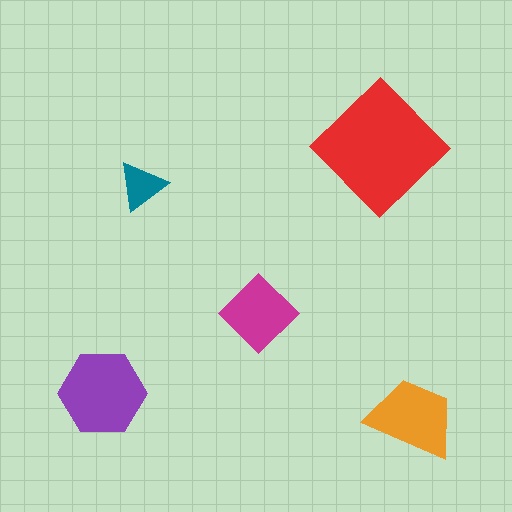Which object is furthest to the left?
The purple hexagon is leftmost.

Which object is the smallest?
The teal triangle.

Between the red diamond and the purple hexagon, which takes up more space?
The red diamond.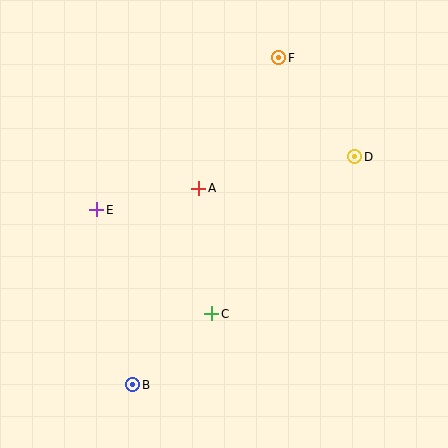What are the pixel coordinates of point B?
Point B is at (133, 385).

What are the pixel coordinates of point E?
Point E is at (97, 210).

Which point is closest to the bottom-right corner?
Point C is closest to the bottom-right corner.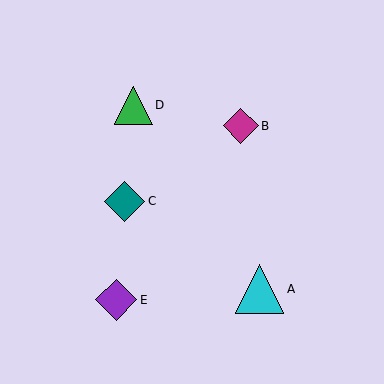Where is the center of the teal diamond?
The center of the teal diamond is at (124, 201).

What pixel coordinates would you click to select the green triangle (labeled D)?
Click at (133, 105) to select the green triangle D.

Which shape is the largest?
The cyan triangle (labeled A) is the largest.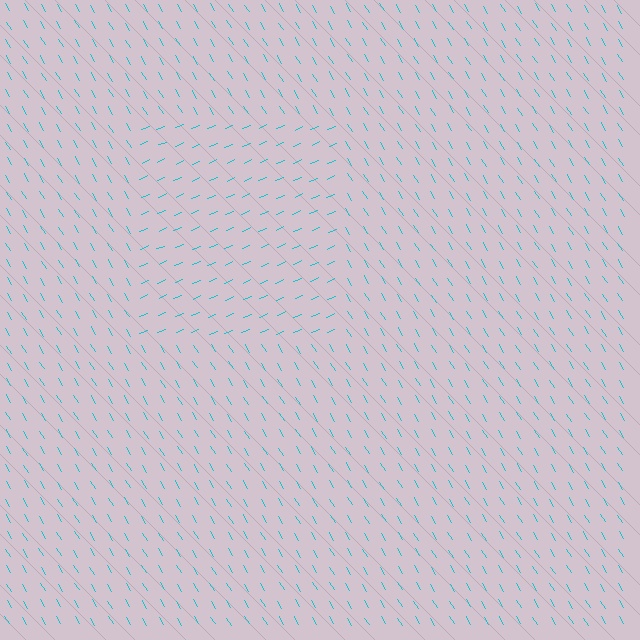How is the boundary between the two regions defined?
The boundary is defined purely by a change in line orientation (approximately 82 degrees difference). All lines are the same color and thickness.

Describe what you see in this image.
The image is filled with small cyan line segments. A rectangle region in the image has lines oriented differently from the surrounding lines, creating a visible texture boundary.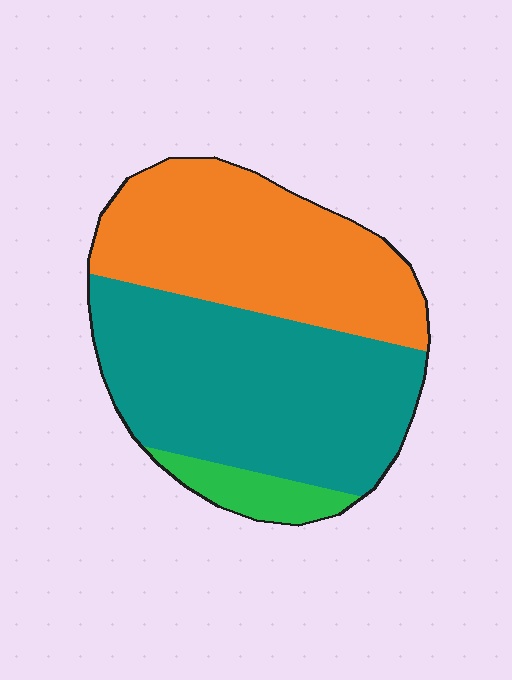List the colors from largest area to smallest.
From largest to smallest: teal, orange, green.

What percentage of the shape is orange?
Orange covers roughly 40% of the shape.